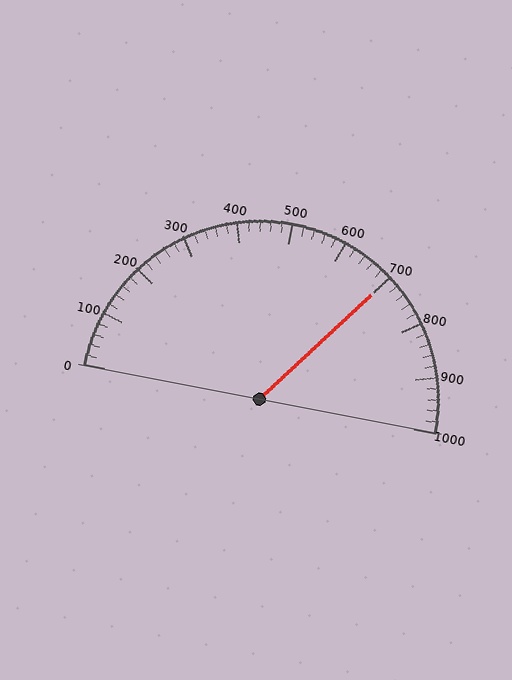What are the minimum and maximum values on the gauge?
The gauge ranges from 0 to 1000.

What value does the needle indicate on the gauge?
The needle indicates approximately 700.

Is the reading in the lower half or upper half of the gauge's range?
The reading is in the upper half of the range (0 to 1000).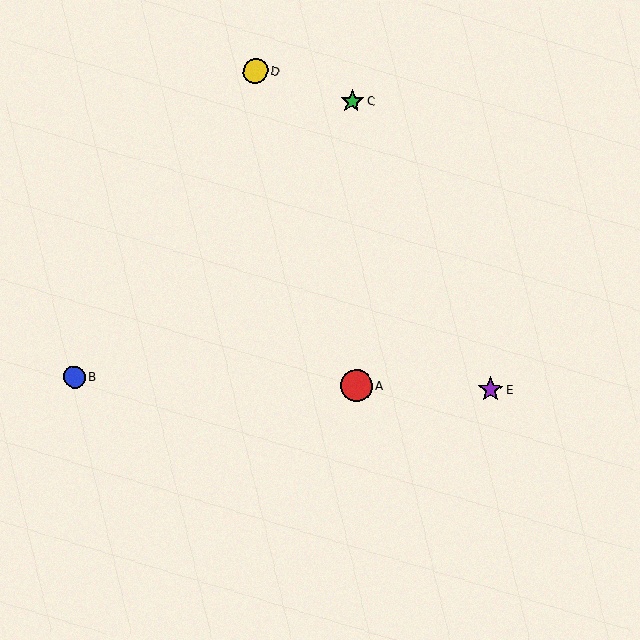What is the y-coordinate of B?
Object B is at y≈377.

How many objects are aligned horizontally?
3 objects (A, B, E) are aligned horizontally.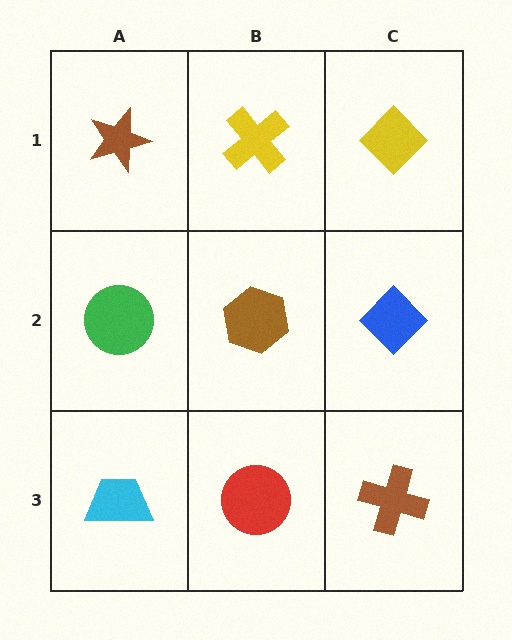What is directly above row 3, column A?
A green circle.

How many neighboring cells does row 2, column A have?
3.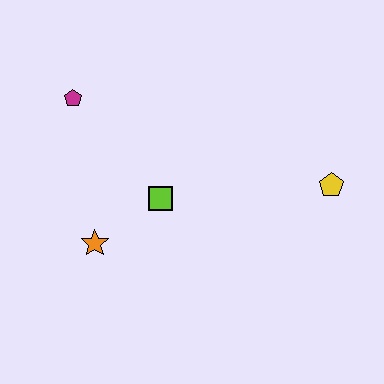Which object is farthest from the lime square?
The yellow pentagon is farthest from the lime square.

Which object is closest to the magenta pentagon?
The lime square is closest to the magenta pentagon.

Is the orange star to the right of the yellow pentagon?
No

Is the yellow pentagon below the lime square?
No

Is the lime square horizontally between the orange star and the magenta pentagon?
No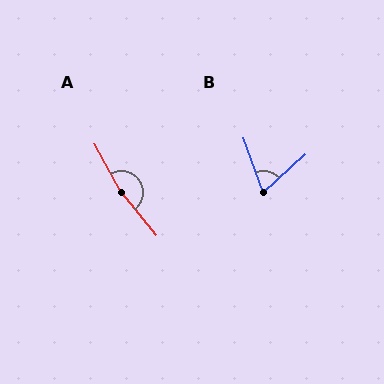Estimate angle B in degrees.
Approximately 67 degrees.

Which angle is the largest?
A, at approximately 170 degrees.